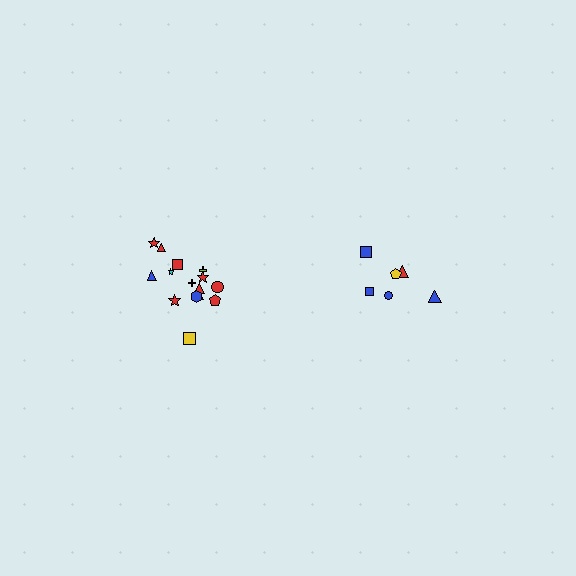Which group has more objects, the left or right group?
The left group.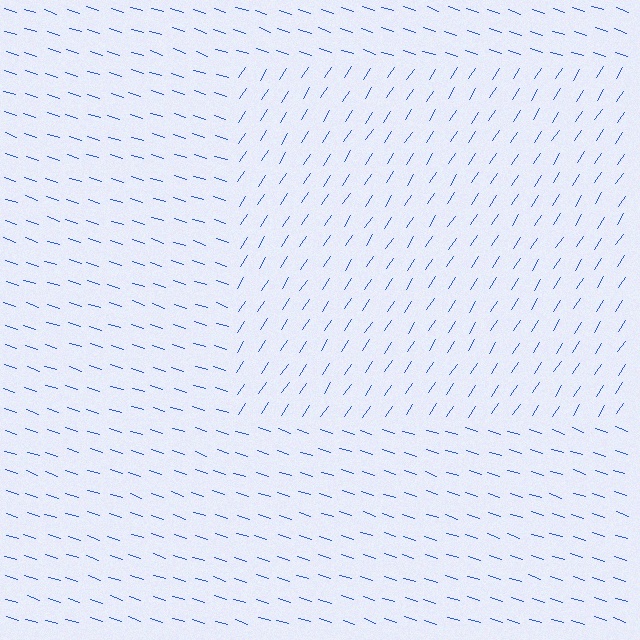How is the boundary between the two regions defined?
The boundary is defined purely by a change in line orientation (approximately 75 degrees difference). All lines are the same color and thickness.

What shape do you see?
I see a rectangle.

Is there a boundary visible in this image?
Yes, there is a texture boundary formed by a change in line orientation.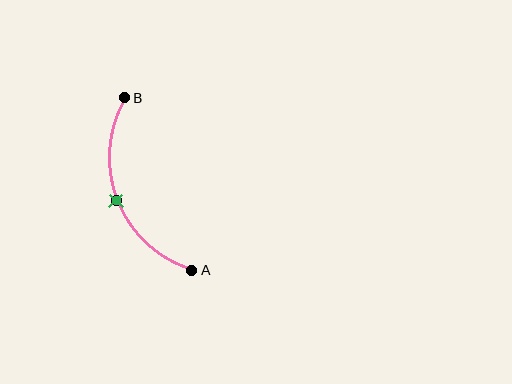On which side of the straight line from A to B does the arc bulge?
The arc bulges to the left of the straight line connecting A and B.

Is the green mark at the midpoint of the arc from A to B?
Yes. The green mark lies on the arc at equal arc-length from both A and B — it is the arc midpoint.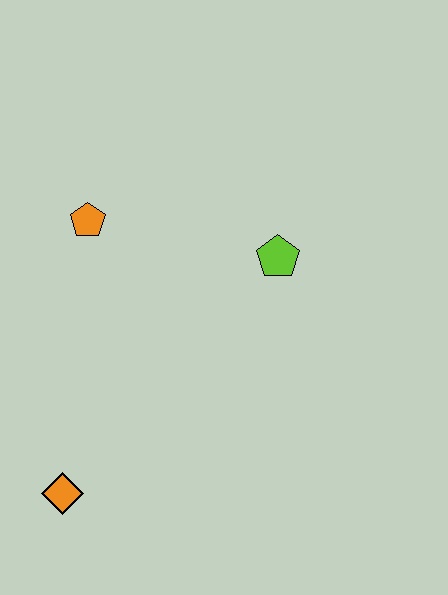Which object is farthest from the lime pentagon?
The orange diamond is farthest from the lime pentagon.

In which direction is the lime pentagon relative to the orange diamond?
The lime pentagon is above the orange diamond.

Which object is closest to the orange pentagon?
The lime pentagon is closest to the orange pentagon.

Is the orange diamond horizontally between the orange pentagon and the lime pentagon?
No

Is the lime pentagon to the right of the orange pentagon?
Yes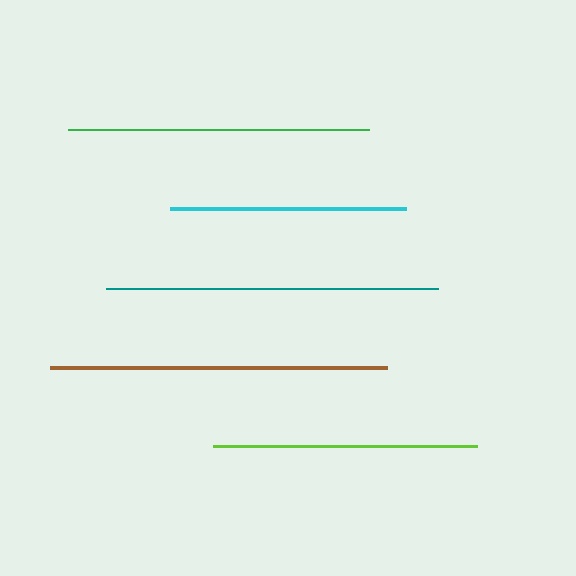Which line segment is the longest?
The brown line is the longest at approximately 338 pixels.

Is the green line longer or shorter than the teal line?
The teal line is longer than the green line.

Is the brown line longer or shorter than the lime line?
The brown line is longer than the lime line.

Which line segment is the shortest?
The cyan line is the shortest at approximately 236 pixels.